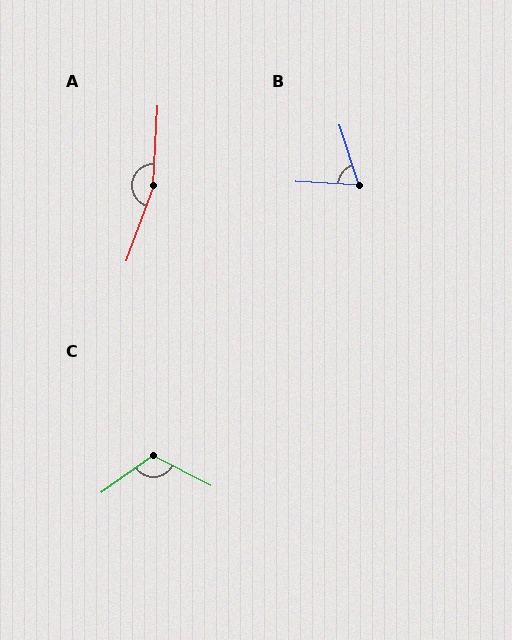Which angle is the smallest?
B, at approximately 68 degrees.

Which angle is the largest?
A, at approximately 163 degrees.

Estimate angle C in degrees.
Approximately 117 degrees.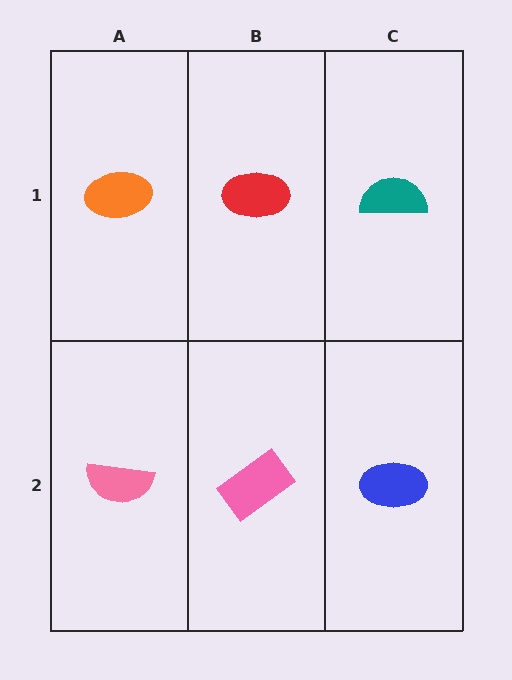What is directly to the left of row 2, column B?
A pink semicircle.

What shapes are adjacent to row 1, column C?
A blue ellipse (row 2, column C), a red ellipse (row 1, column B).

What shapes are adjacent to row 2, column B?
A red ellipse (row 1, column B), a pink semicircle (row 2, column A), a blue ellipse (row 2, column C).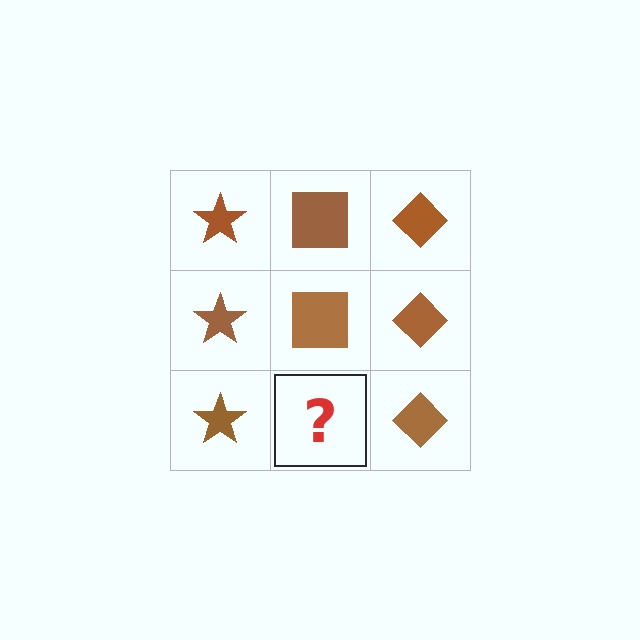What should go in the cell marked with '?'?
The missing cell should contain a brown square.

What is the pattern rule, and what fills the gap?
The rule is that each column has a consistent shape. The gap should be filled with a brown square.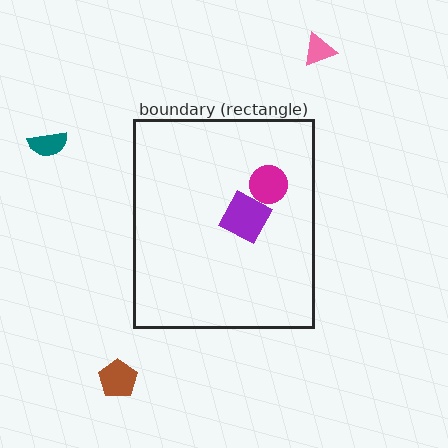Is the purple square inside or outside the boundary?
Inside.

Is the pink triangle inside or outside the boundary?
Outside.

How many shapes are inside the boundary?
2 inside, 3 outside.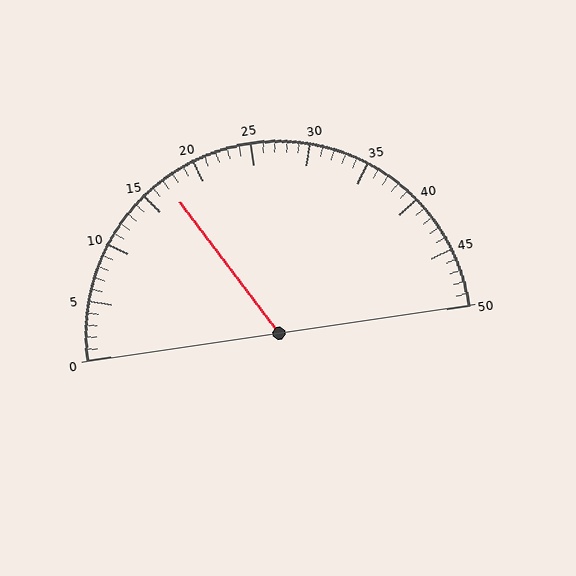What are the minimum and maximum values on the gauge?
The gauge ranges from 0 to 50.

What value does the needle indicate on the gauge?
The needle indicates approximately 17.